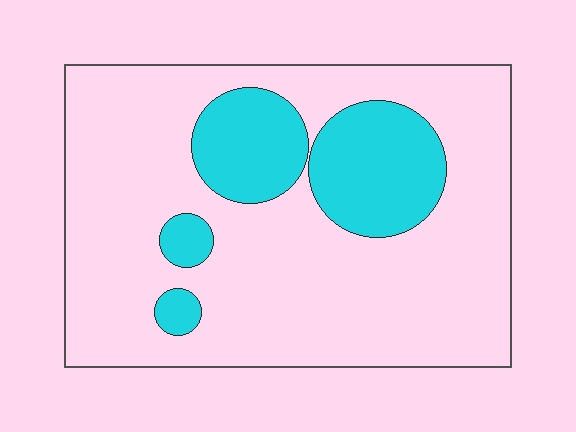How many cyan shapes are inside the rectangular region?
4.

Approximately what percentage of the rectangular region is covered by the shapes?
Approximately 20%.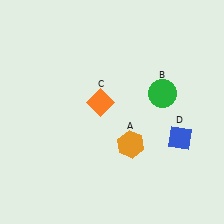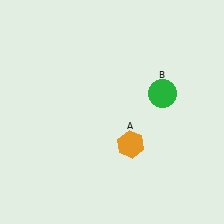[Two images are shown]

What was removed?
The blue diamond (D), the orange diamond (C) were removed in Image 2.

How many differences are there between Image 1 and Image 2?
There are 2 differences between the two images.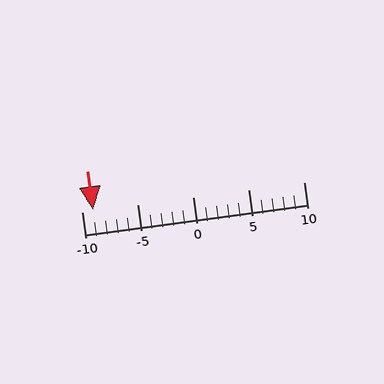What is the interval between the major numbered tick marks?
The major tick marks are spaced 5 units apart.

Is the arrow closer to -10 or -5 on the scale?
The arrow is closer to -10.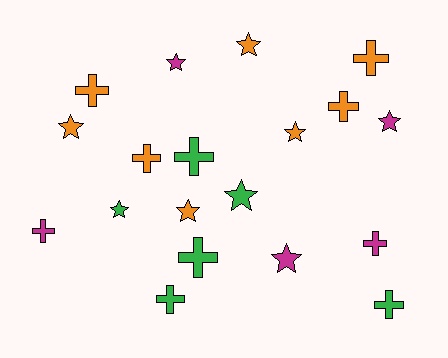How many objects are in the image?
There are 19 objects.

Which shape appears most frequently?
Cross, with 10 objects.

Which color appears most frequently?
Orange, with 8 objects.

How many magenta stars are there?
There are 3 magenta stars.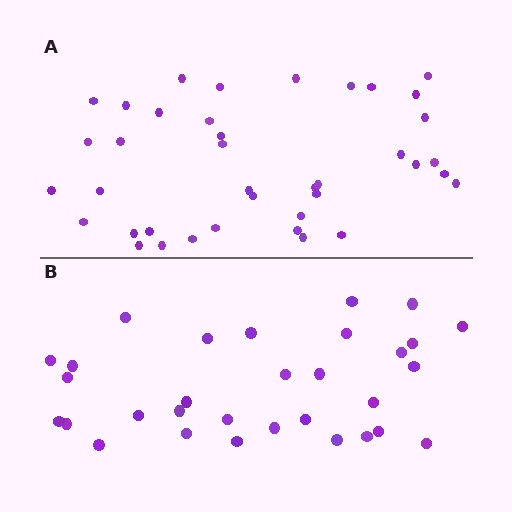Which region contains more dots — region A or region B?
Region A (the top region) has more dots.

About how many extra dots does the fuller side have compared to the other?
Region A has roughly 8 or so more dots than region B.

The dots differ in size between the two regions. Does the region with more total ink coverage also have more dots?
No. Region B has more total ink coverage because its dots are larger, but region A actually contains more individual dots. Total area can be misleading — the number of items is what matters here.